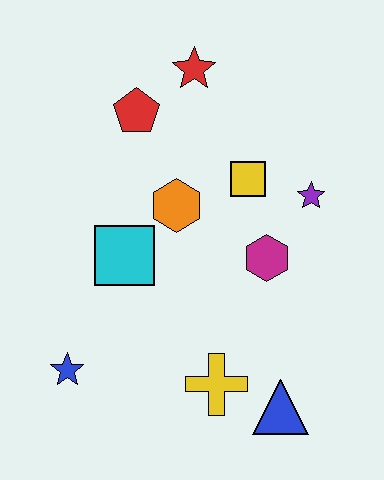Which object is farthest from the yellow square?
The blue star is farthest from the yellow square.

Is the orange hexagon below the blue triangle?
No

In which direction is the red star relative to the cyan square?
The red star is above the cyan square.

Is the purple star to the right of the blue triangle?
Yes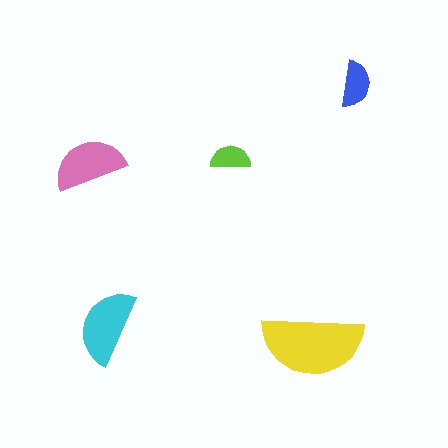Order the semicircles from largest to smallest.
the yellow one, the cyan one, the pink one, the blue one, the lime one.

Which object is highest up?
The blue semicircle is topmost.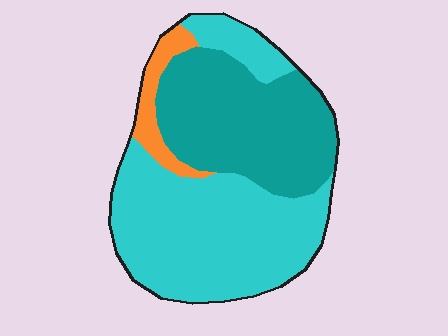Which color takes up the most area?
Cyan, at roughly 55%.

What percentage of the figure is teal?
Teal takes up about three eighths (3/8) of the figure.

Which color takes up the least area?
Orange, at roughly 5%.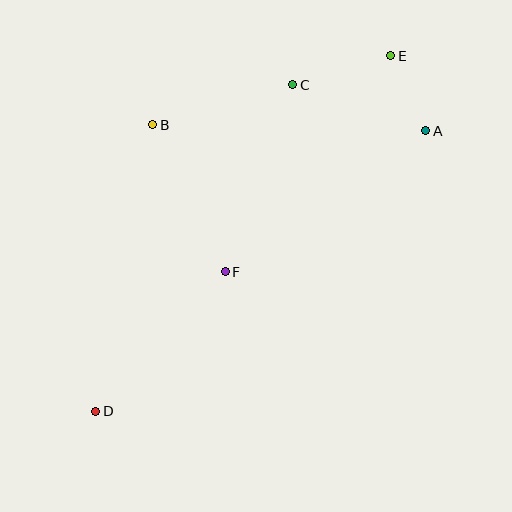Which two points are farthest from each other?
Points D and E are farthest from each other.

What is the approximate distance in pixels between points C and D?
The distance between C and D is approximately 382 pixels.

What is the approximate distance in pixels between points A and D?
The distance between A and D is approximately 433 pixels.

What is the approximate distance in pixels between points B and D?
The distance between B and D is approximately 292 pixels.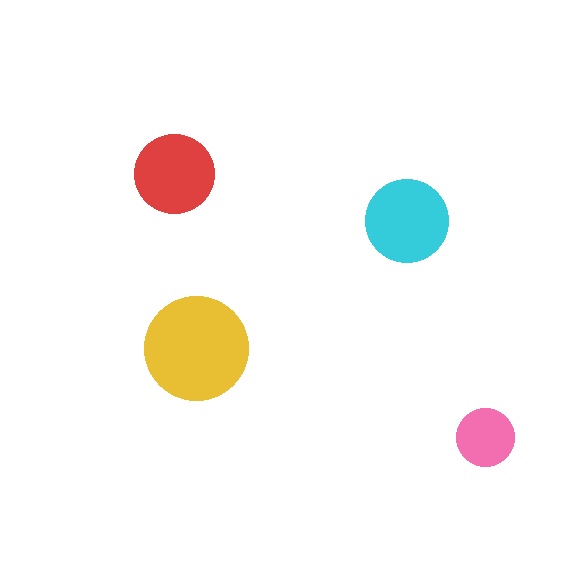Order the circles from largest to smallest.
the yellow one, the cyan one, the red one, the pink one.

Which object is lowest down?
The pink circle is bottommost.